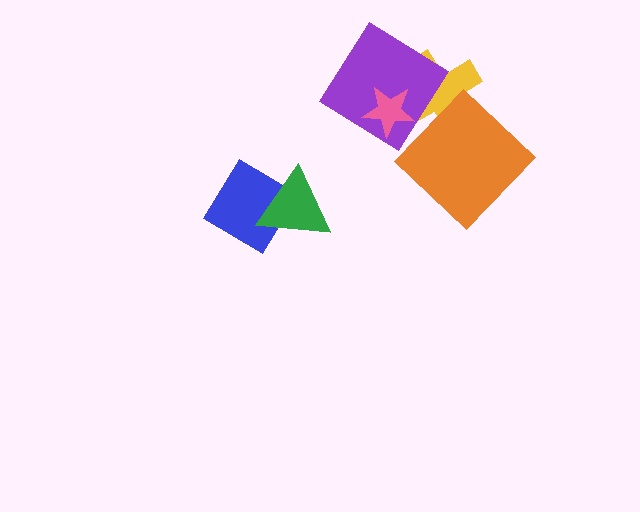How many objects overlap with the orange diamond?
1 object overlaps with the orange diamond.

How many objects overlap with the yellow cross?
3 objects overlap with the yellow cross.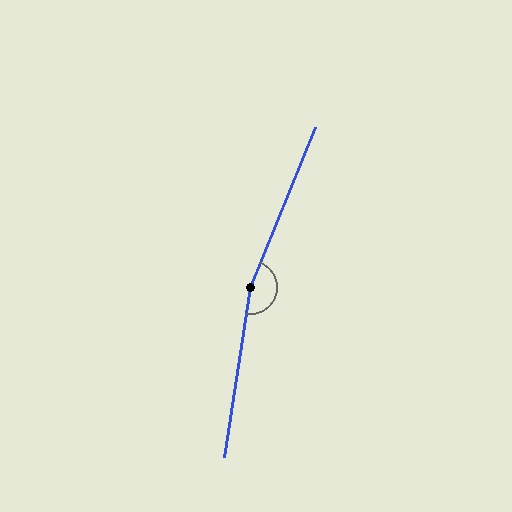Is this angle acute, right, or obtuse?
It is obtuse.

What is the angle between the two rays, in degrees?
Approximately 167 degrees.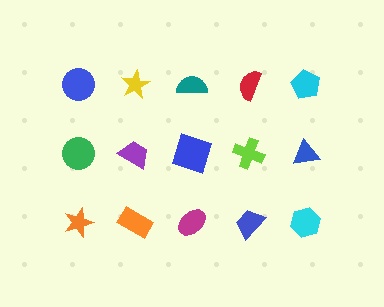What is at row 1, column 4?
A red semicircle.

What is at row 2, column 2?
A purple trapezoid.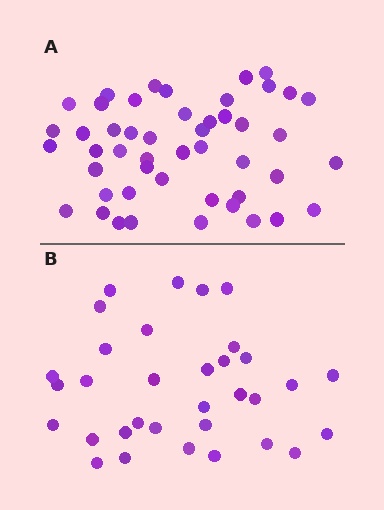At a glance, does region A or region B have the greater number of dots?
Region A (the top region) has more dots.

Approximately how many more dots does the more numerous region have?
Region A has approximately 15 more dots than region B.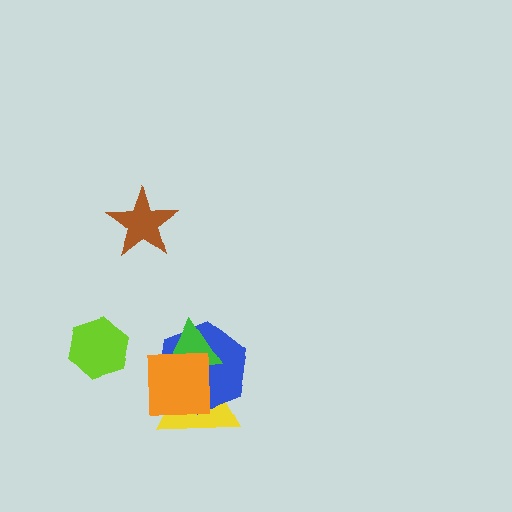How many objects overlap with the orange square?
3 objects overlap with the orange square.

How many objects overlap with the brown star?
0 objects overlap with the brown star.